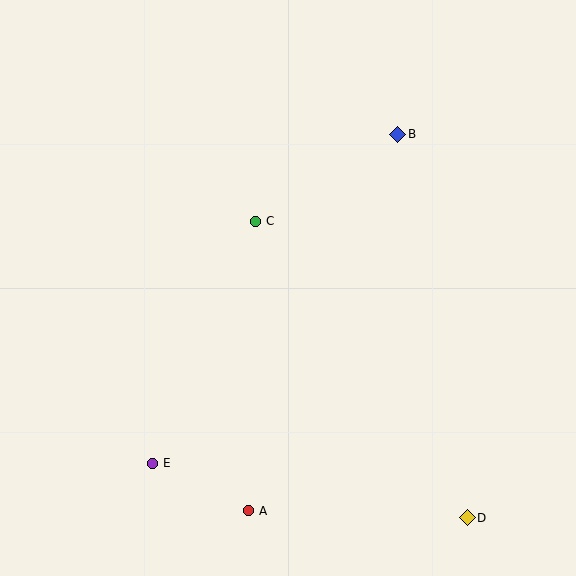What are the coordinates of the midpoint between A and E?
The midpoint between A and E is at (201, 487).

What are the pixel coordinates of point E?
Point E is at (153, 463).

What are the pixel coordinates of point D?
Point D is at (467, 518).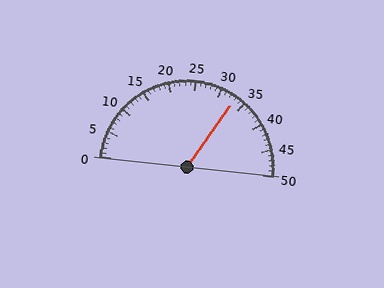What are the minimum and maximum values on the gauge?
The gauge ranges from 0 to 50.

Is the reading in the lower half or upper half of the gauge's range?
The reading is in the upper half of the range (0 to 50).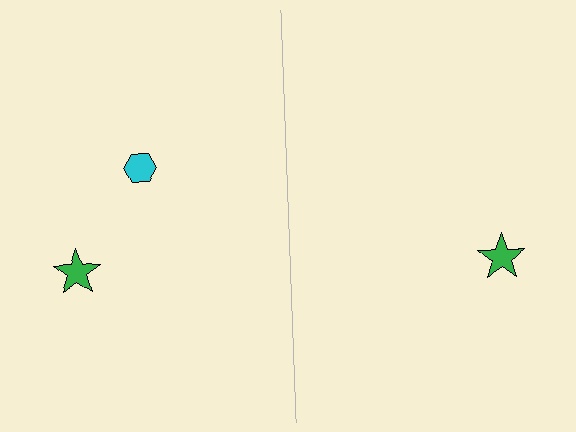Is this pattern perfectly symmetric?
No, the pattern is not perfectly symmetric. A cyan hexagon is missing from the right side.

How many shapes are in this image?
There are 3 shapes in this image.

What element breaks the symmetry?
A cyan hexagon is missing from the right side.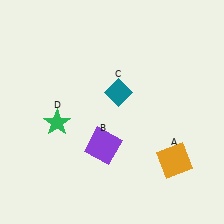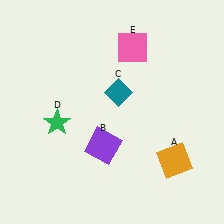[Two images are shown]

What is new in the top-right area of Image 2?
A pink square (E) was added in the top-right area of Image 2.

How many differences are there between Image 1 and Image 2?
There is 1 difference between the two images.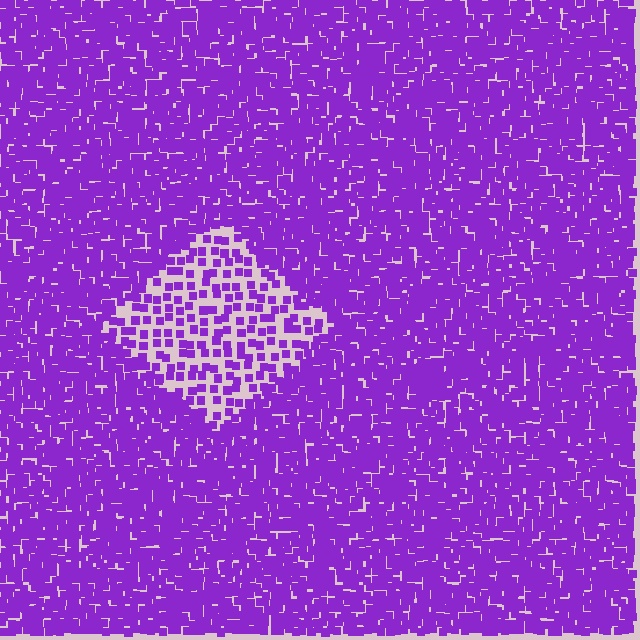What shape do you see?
I see a diamond.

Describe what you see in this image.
The image contains small purple elements arranged at two different densities. A diamond-shaped region is visible where the elements are less densely packed than the surrounding area.